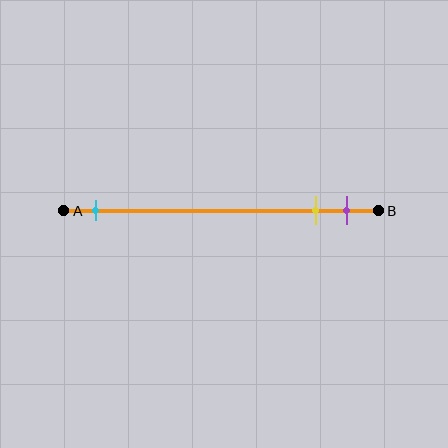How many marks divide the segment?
There are 3 marks dividing the segment.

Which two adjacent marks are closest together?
The yellow and purple marks are the closest adjacent pair.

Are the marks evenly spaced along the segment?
No, the marks are not evenly spaced.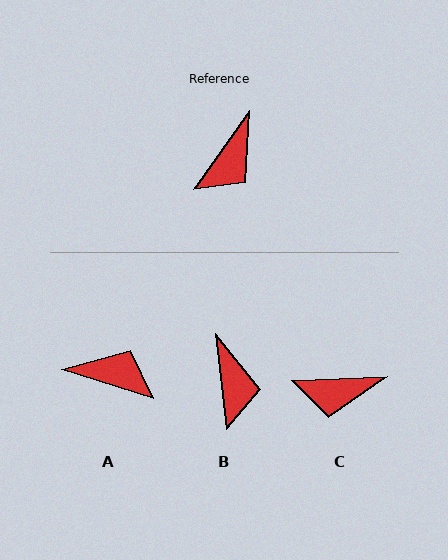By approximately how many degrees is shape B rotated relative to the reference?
Approximately 42 degrees counter-clockwise.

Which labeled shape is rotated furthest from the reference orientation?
A, about 108 degrees away.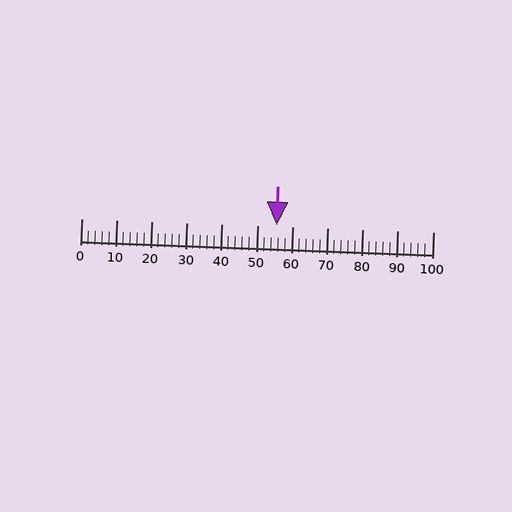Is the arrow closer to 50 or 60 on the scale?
The arrow is closer to 60.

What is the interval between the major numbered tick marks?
The major tick marks are spaced 10 units apart.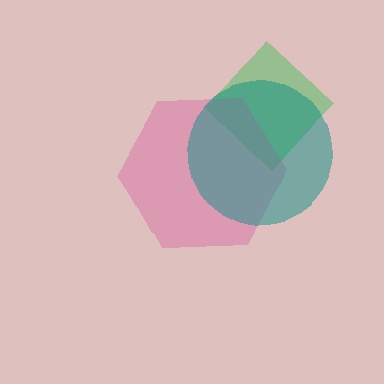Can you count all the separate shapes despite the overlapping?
Yes, there are 3 separate shapes.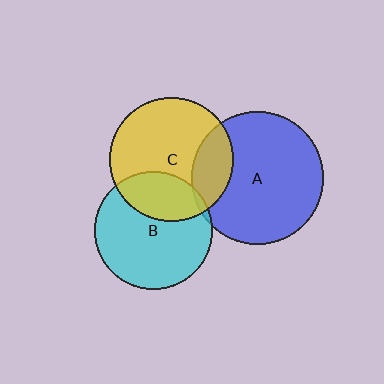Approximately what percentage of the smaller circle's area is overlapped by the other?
Approximately 5%.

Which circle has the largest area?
Circle A (blue).